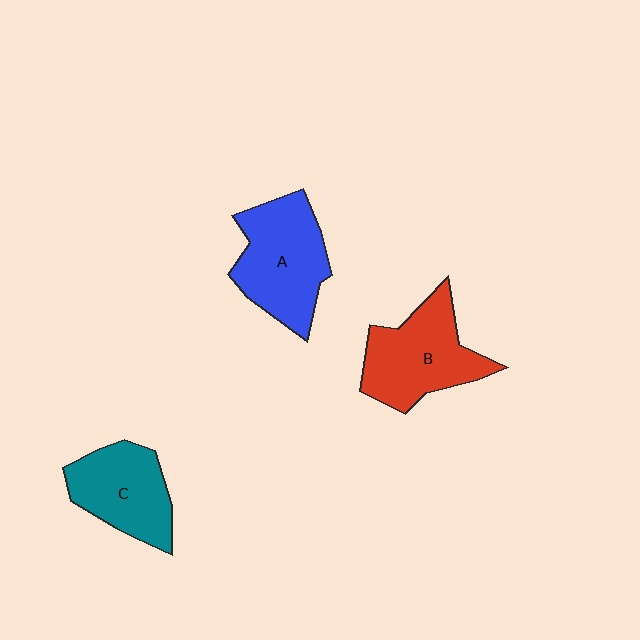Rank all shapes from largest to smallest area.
From largest to smallest: A (blue), B (red), C (teal).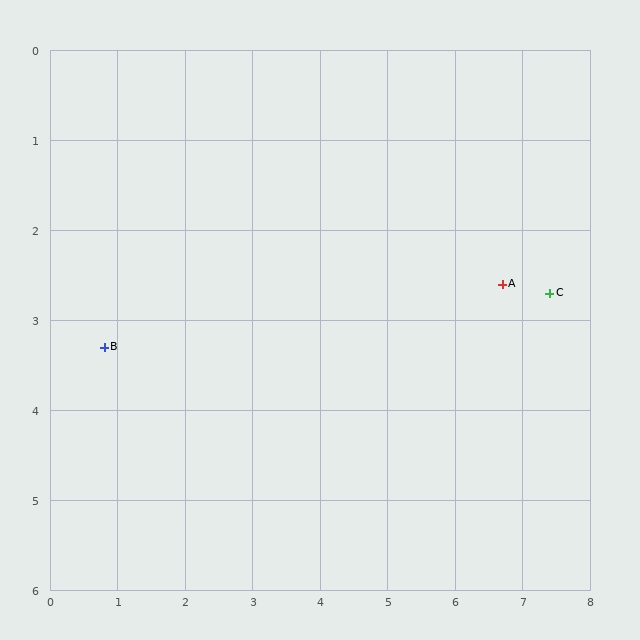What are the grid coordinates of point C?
Point C is at approximately (7.4, 2.7).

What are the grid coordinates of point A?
Point A is at approximately (6.7, 2.6).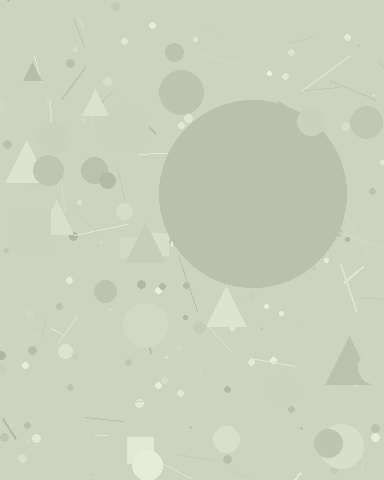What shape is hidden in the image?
A circle is hidden in the image.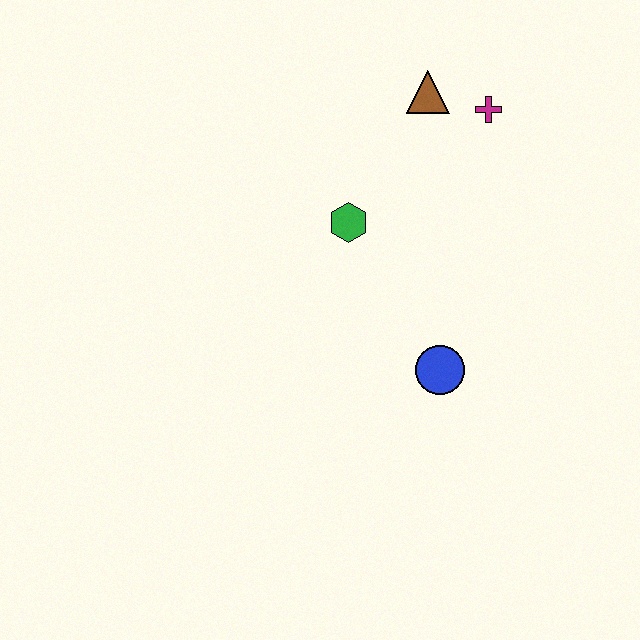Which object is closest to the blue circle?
The green hexagon is closest to the blue circle.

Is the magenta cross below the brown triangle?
Yes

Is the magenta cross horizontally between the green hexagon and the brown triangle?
No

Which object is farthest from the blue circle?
The brown triangle is farthest from the blue circle.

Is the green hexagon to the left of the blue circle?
Yes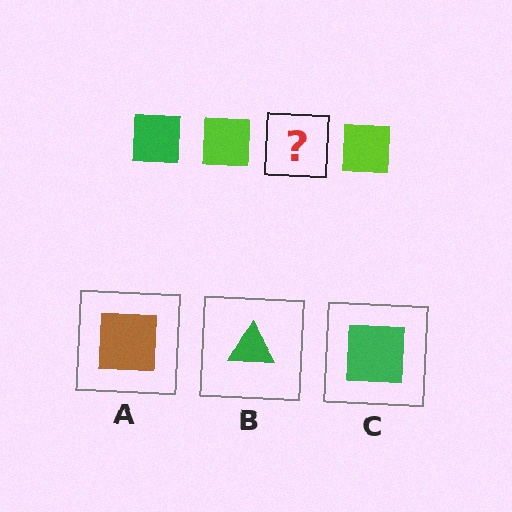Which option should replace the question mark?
Option C.